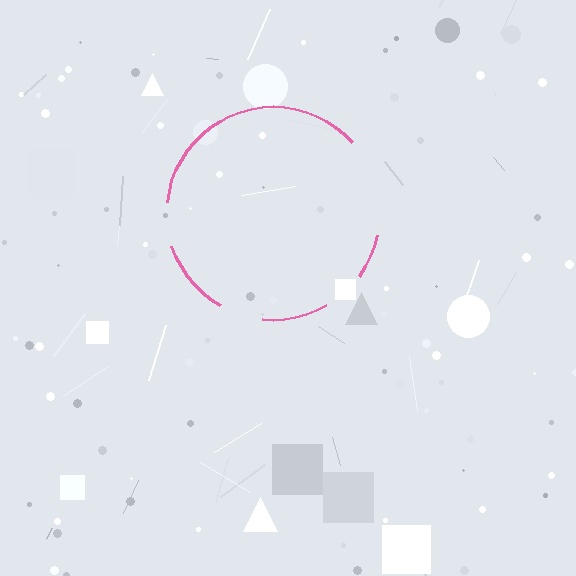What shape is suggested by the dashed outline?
The dashed outline suggests a circle.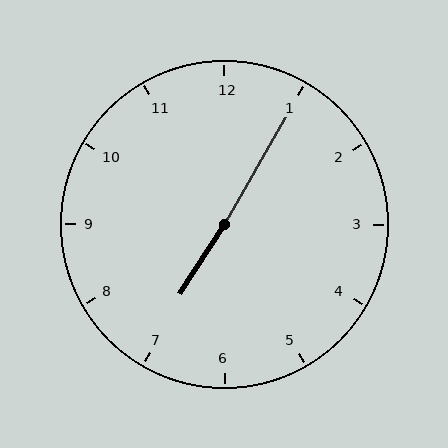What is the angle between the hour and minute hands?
Approximately 178 degrees.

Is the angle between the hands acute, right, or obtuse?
It is obtuse.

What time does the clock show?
7:05.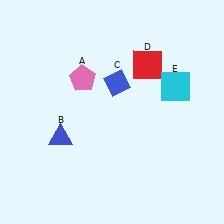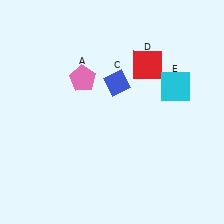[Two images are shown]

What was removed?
The blue triangle (B) was removed in Image 2.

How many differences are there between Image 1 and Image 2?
There is 1 difference between the two images.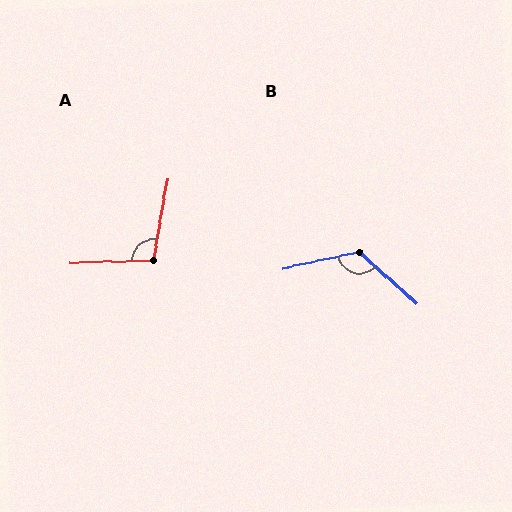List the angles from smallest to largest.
A (101°), B (125°).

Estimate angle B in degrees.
Approximately 125 degrees.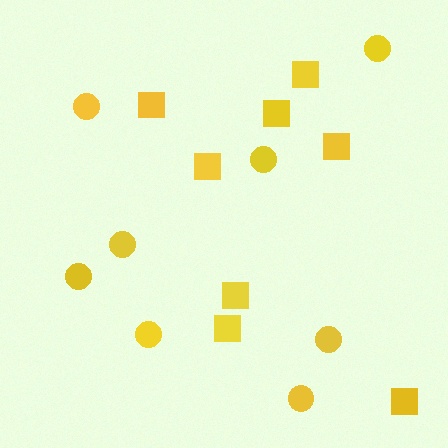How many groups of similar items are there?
There are 2 groups: one group of circles (8) and one group of squares (8).